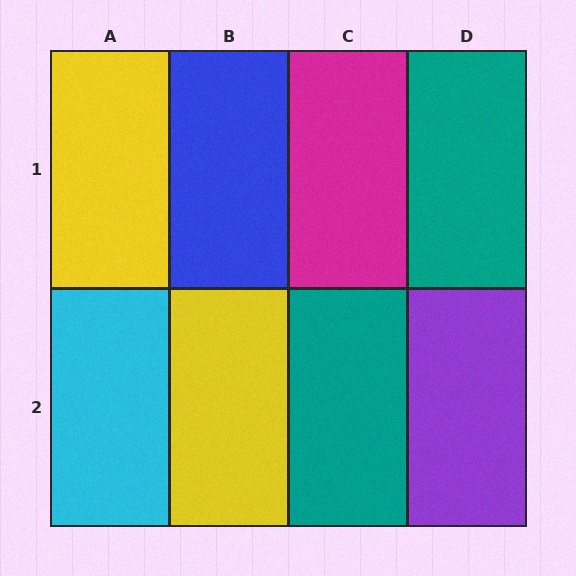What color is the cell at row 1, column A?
Yellow.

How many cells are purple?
1 cell is purple.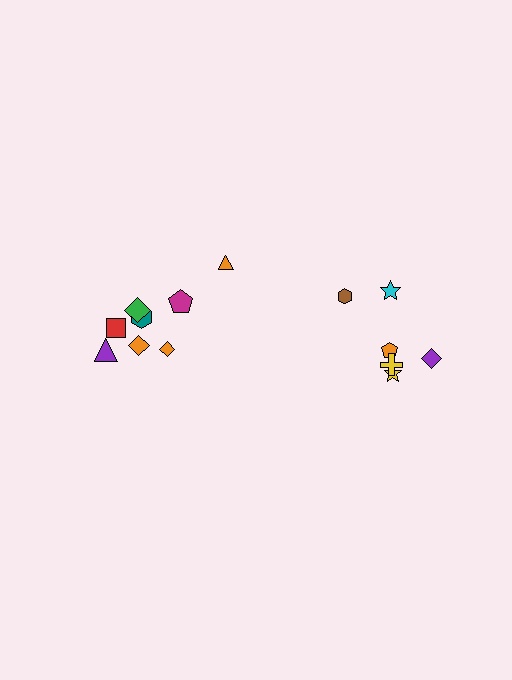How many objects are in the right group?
There are 6 objects.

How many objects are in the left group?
There are 8 objects.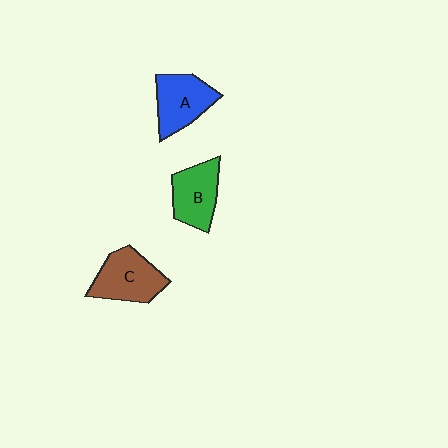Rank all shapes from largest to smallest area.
From largest to smallest: C (brown), A (blue), B (green).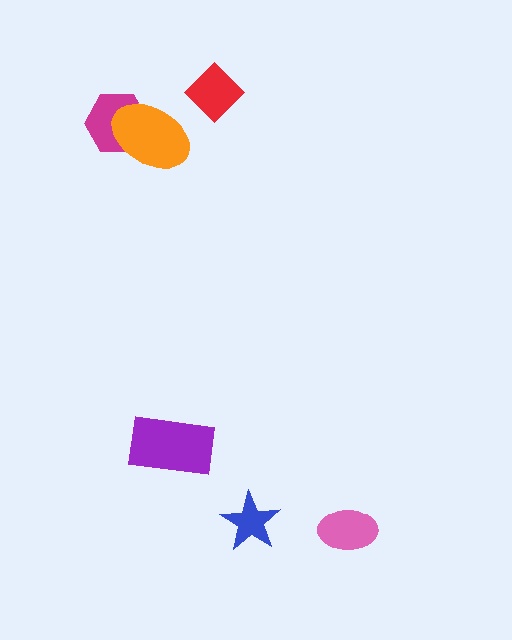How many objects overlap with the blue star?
0 objects overlap with the blue star.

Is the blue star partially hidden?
No, no other shape covers it.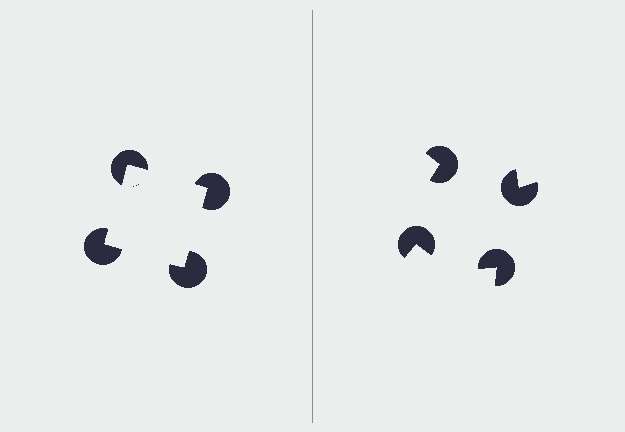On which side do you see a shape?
An illusory square appears on the left side. On the right side the wedge cuts are rotated, so no coherent shape forms.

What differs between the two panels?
The pac-man discs are positioned identically on both sides; only the wedge orientations differ. On the left they align to a square; on the right they are misaligned.